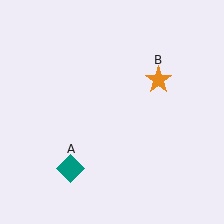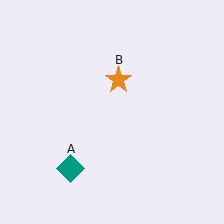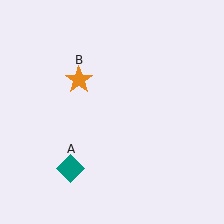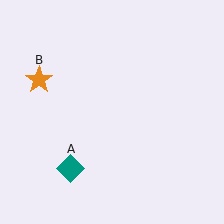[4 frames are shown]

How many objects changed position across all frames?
1 object changed position: orange star (object B).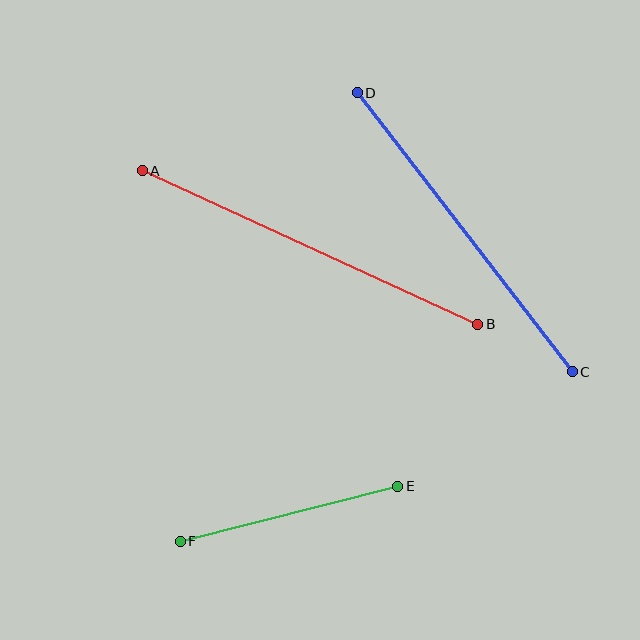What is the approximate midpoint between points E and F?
The midpoint is at approximately (289, 514) pixels.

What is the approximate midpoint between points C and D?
The midpoint is at approximately (465, 232) pixels.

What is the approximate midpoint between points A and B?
The midpoint is at approximately (310, 248) pixels.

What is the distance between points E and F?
The distance is approximately 225 pixels.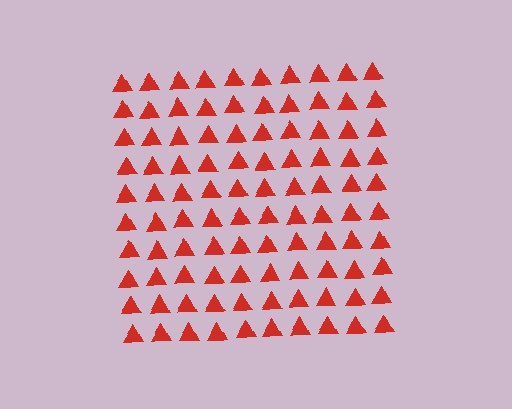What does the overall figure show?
The overall figure shows a square.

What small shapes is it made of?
It is made of small triangles.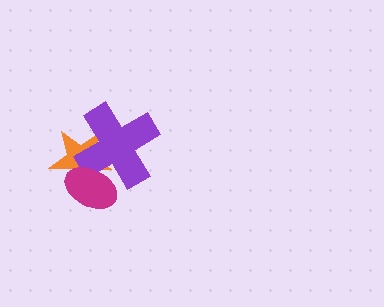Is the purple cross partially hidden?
Yes, it is partially covered by another shape.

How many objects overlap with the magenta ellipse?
2 objects overlap with the magenta ellipse.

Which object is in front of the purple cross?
The magenta ellipse is in front of the purple cross.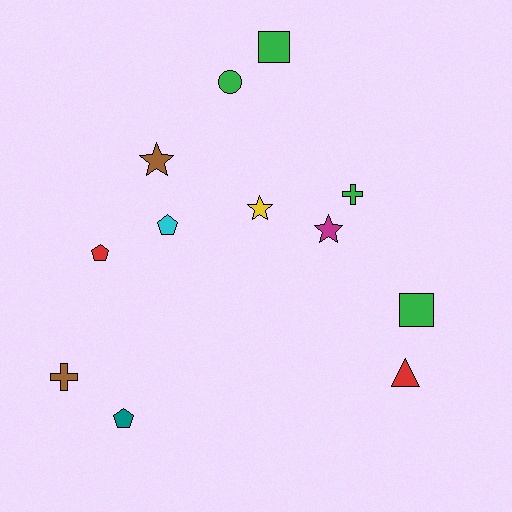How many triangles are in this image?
There is 1 triangle.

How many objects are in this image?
There are 12 objects.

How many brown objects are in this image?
There are 2 brown objects.